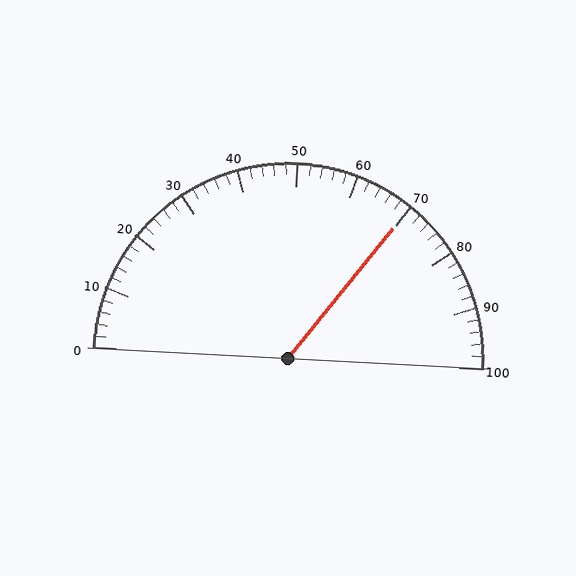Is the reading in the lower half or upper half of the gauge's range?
The reading is in the upper half of the range (0 to 100).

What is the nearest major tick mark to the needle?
The nearest major tick mark is 70.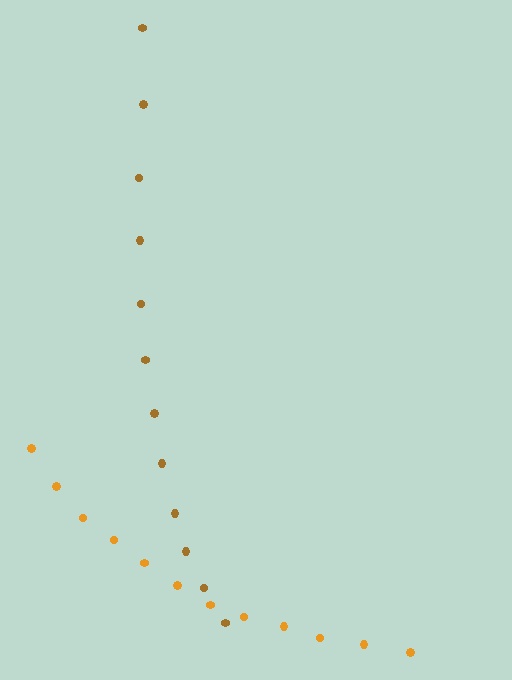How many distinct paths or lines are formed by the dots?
There are 2 distinct paths.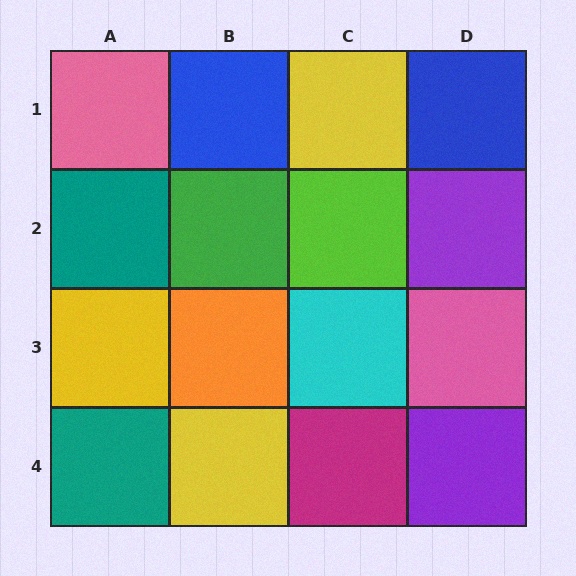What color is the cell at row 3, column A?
Yellow.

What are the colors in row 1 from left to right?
Pink, blue, yellow, blue.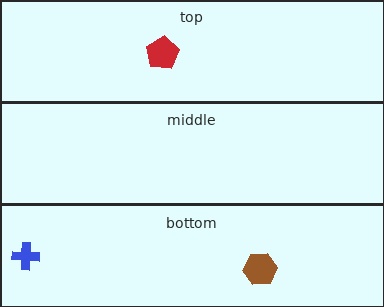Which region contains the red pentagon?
The top region.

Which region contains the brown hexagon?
The bottom region.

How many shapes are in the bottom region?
2.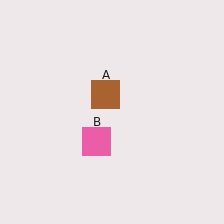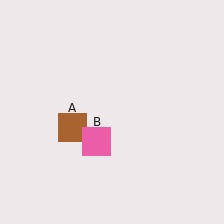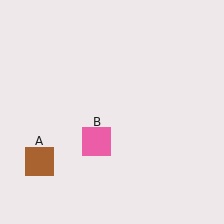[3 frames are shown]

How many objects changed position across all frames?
1 object changed position: brown square (object A).